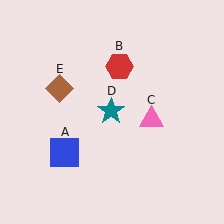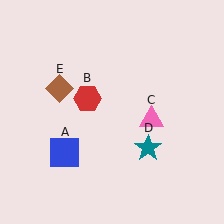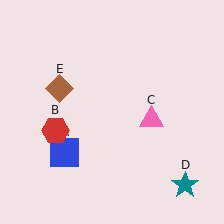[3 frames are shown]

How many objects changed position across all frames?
2 objects changed position: red hexagon (object B), teal star (object D).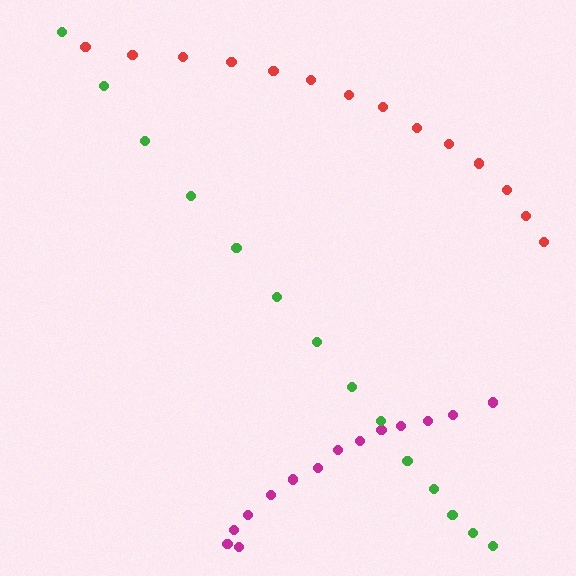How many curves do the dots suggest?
There are 3 distinct paths.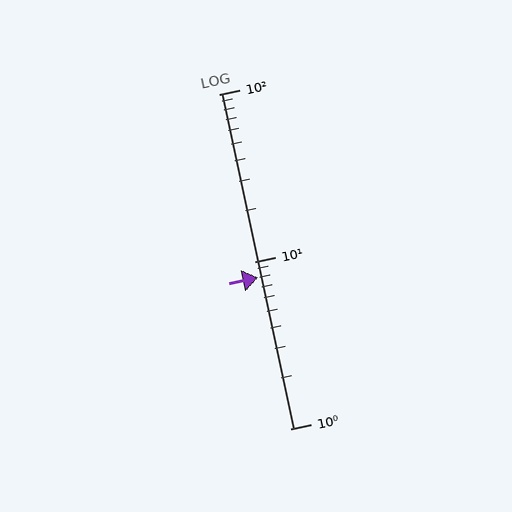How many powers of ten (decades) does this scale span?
The scale spans 2 decades, from 1 to 100.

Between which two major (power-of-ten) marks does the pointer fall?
The pointer is between 1 and 10.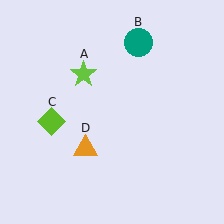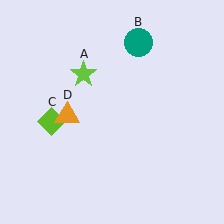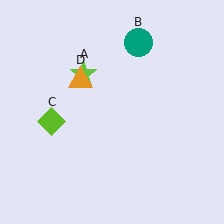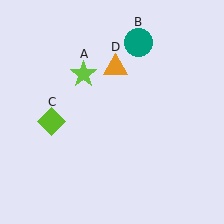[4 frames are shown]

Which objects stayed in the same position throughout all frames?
Lime star (object A) and teal circle (object B) and lime diamond (object C) remained stationary.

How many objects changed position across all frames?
1 object changed position: orange triangle (object D).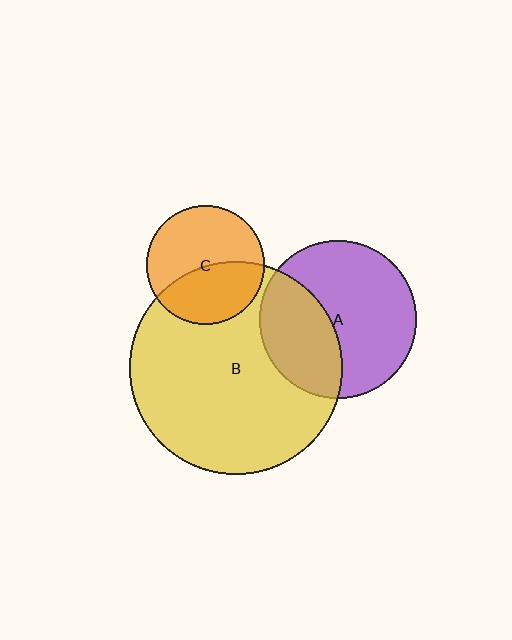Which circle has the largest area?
Circle B (yellow).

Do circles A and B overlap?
Yes.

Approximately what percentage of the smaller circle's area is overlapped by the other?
Approximately 35%.